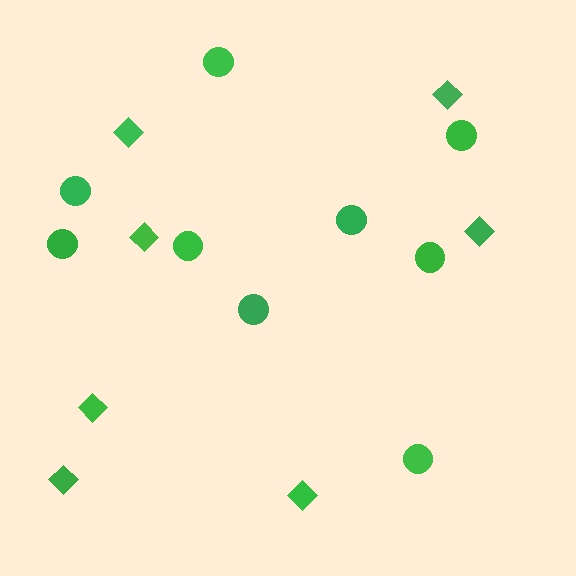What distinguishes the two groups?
There are 2 groups: one group of diamonds (7) and one group of circles (9).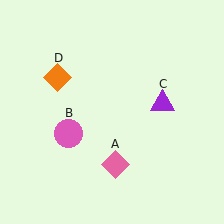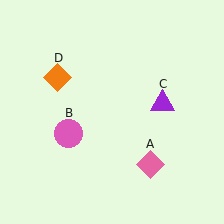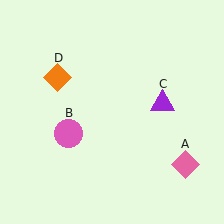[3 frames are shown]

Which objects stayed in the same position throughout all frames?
Pink circle (object B) and purple triangle (object C) and orange diamond (object D) remained stationary.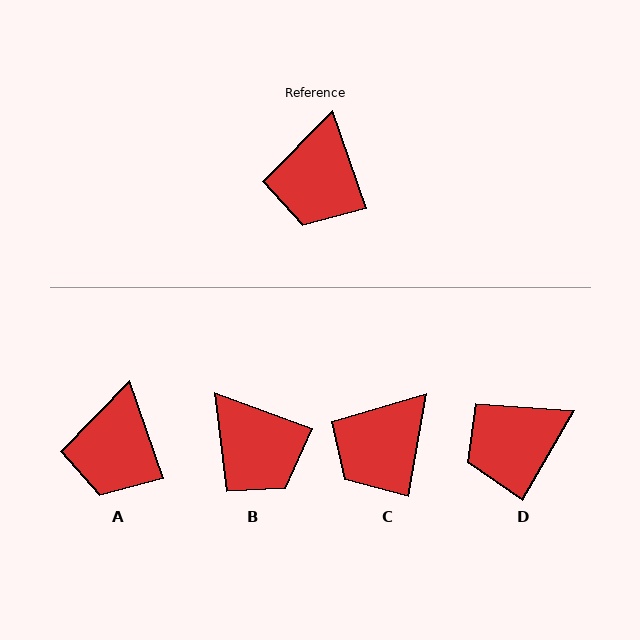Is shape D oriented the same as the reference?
No, it is off by about 49 degrees.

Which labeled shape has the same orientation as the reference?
A.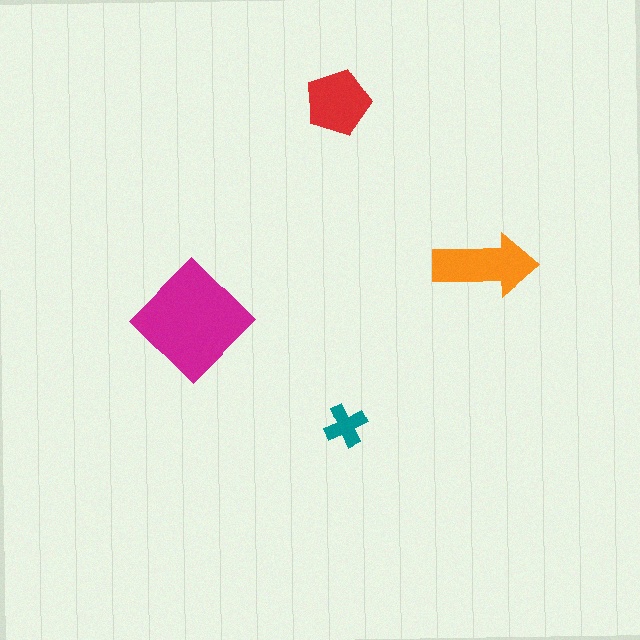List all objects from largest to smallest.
The magenta diamond, the orange arrow, the red pentagon, the teal cross.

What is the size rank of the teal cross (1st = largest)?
4th.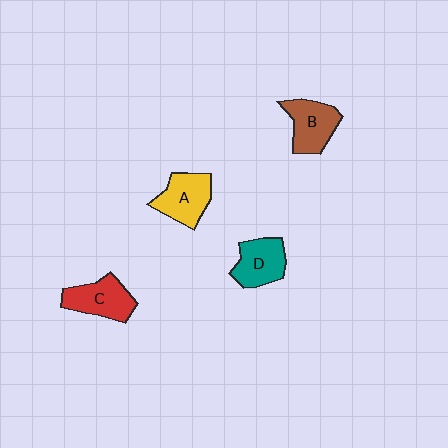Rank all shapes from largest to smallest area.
From largest to smallest: A (yellow), C (red), B (brown), D (teal).